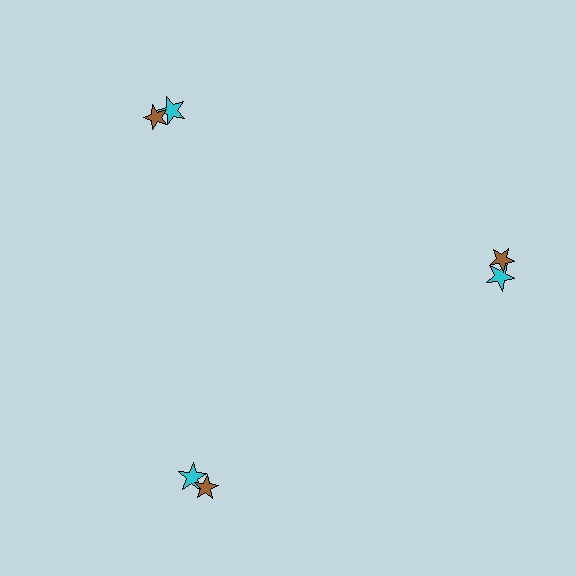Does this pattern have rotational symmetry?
Yes, this pattern has 3-fold rotational symmetry. It looks the same after rotating 120 degrees around the center.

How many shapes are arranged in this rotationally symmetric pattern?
There are 6 shapes, arranged in 3 groups of 2.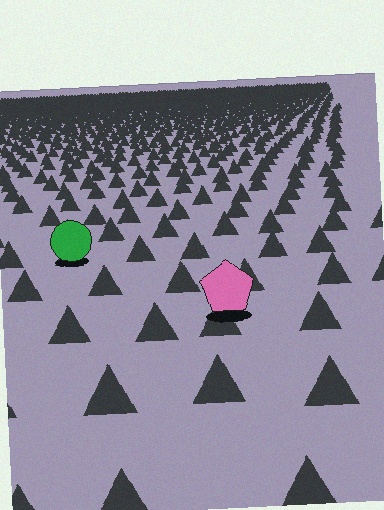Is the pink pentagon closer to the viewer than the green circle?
Yes. The pink pentagon is closer — you can tell from the texture gradient: the ground texture is coarser near it.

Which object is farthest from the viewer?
The green circle is farthest from the viewer. It appears smaller and the ground texture around it is denser.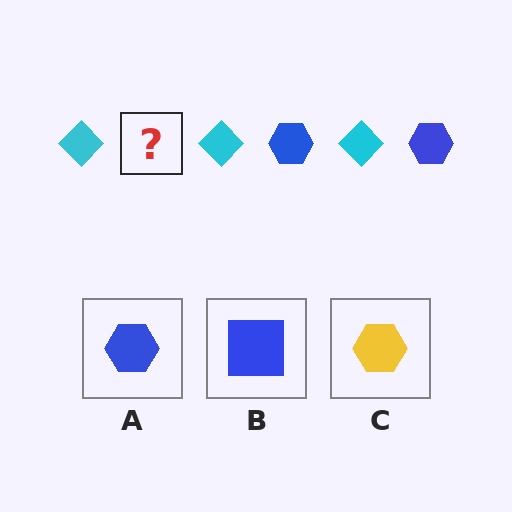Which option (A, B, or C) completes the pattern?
A.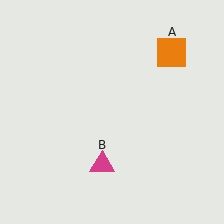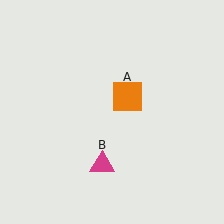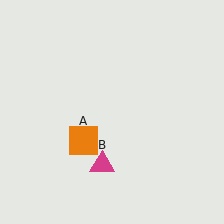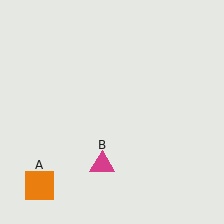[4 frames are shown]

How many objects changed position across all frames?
1 object changed position: orange square (object A).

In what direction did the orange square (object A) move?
The orange square (object A) moved down and to the left.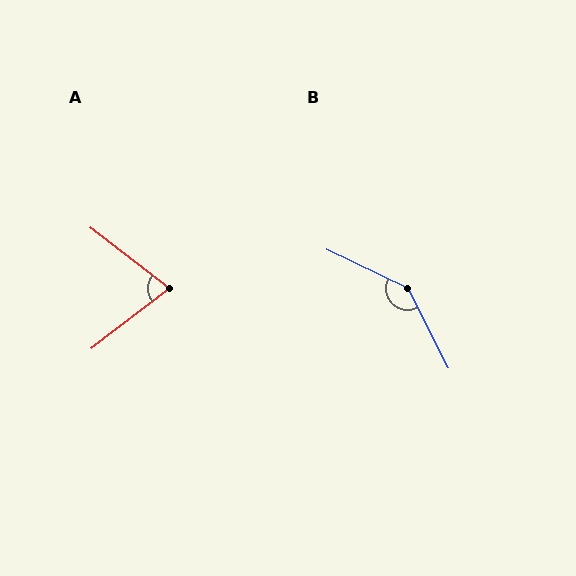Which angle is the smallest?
A, at approximately 75 degrees.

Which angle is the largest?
B, at approximately 143 degrees.